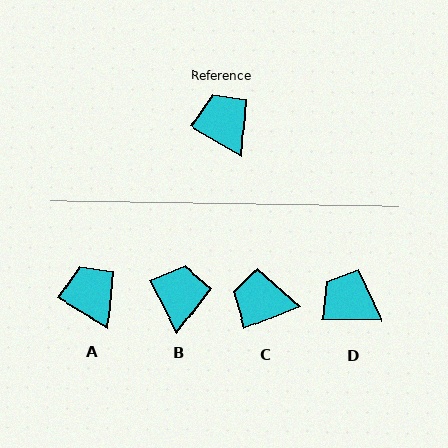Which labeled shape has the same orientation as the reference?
A.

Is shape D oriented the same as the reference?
No, it is off by about 30 degrees.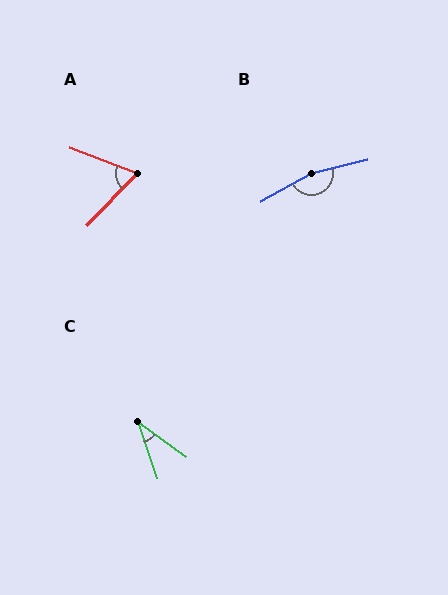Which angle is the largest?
B, at approximately 165 degrees.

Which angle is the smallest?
C, at approximately 35 degrees.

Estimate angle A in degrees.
Approximately 67 degrees.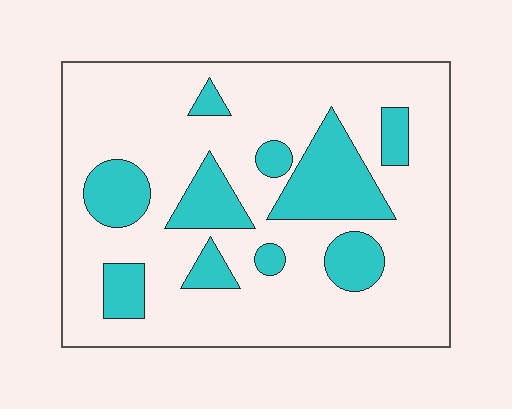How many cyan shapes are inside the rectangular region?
10.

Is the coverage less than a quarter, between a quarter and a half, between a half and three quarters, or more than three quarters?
Less than a quarter.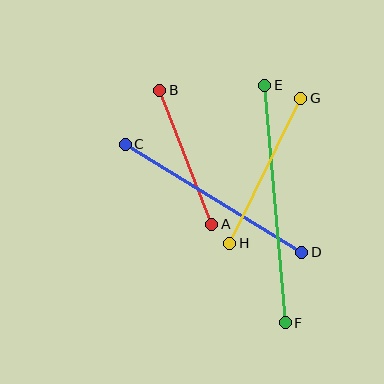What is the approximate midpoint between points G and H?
The midpoint is at approximately (265, 171) pixels.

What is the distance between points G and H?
The distance is approximately 162 pixels.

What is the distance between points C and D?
The distance is approximately 207 pixels.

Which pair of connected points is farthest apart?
Points E and F are farthest apart.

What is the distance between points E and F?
The distance is approximately 238 pixels.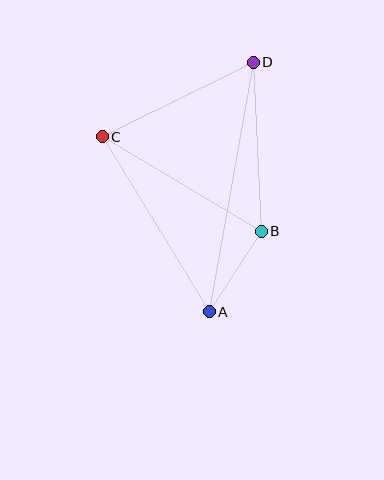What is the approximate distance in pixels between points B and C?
The distance between B and C is approximately 185 pixels.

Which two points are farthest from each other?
Points A and D are farthest from each other.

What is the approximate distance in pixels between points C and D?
The distance between C and D is approximately 169 pixels.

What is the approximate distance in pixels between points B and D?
The distance between B and D is approximately 170 pixels.